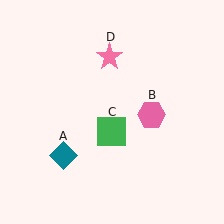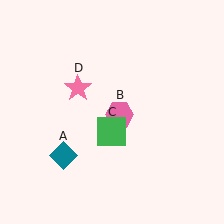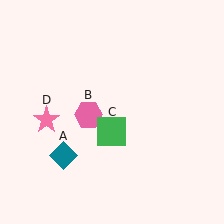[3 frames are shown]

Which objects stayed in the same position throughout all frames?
Teal diamond (object A) and green square (object C) remained stationary.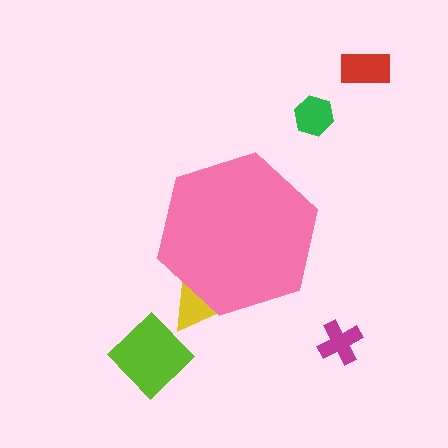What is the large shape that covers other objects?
A pink hexagon.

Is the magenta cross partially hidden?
No, the magenta cross is fully visible.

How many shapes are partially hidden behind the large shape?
1 shape is partially hidden.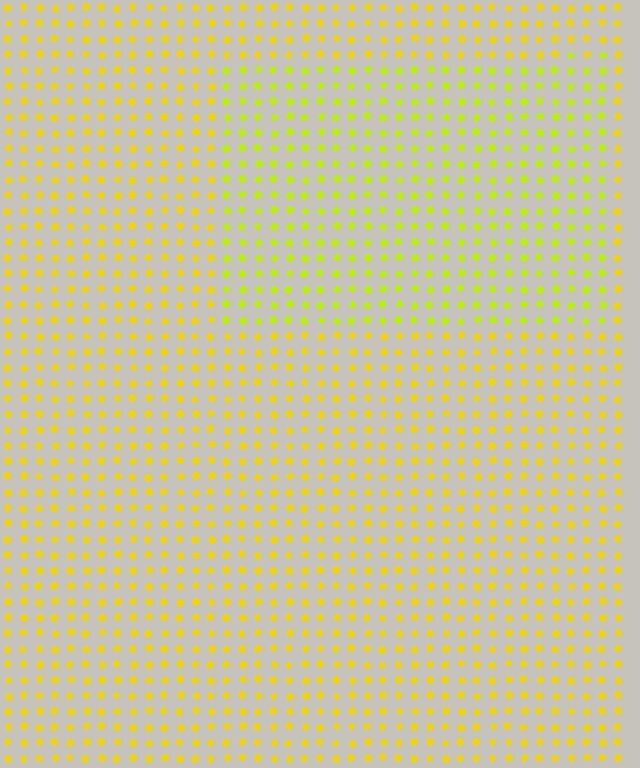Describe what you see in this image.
The image is filled with small yellow elements in a uniform arrangement. A rectangle-shaped region is visible where the elements are tinted to a slightly different hue, forming a subtle color boundary.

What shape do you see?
I see a rectangle.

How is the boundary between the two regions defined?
The boundary is defined purely by a slight shift in hue (about 21 degrees). Spacing, size, and orientation are identical on both sides.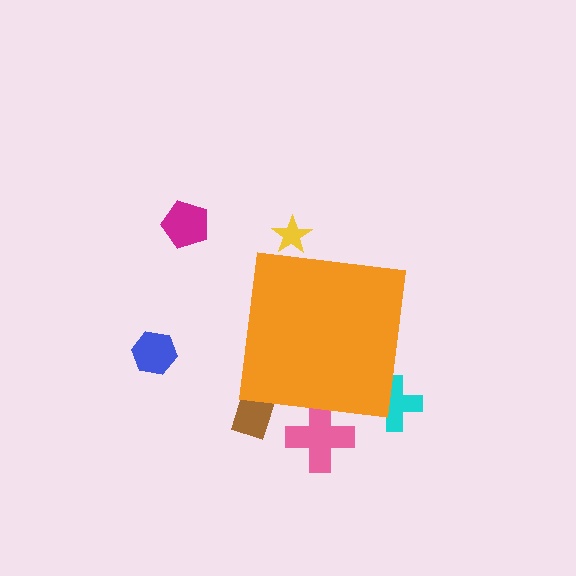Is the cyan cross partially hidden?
Yes, the cyan cross is partially hidden behind the orange square.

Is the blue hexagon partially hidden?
No, the blue hexagon is fully visible.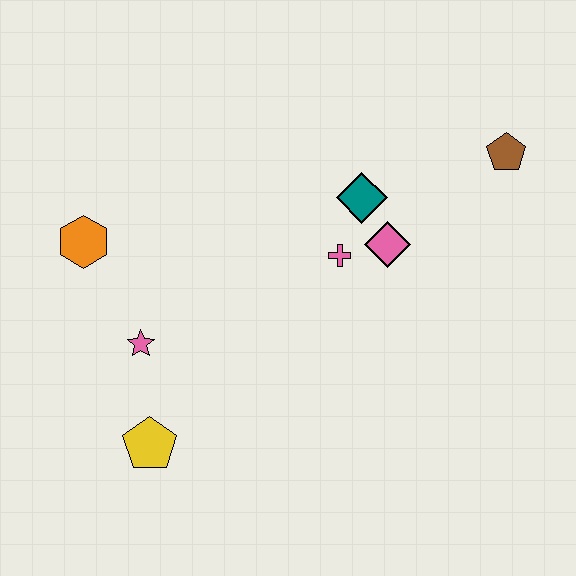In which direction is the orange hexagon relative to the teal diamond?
The orange hexagon is to the left of the teal diamond.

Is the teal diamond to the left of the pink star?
No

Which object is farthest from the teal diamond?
The yellow pentagon is farthest from the teal diamond.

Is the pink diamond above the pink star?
Yes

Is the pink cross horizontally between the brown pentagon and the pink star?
Yes